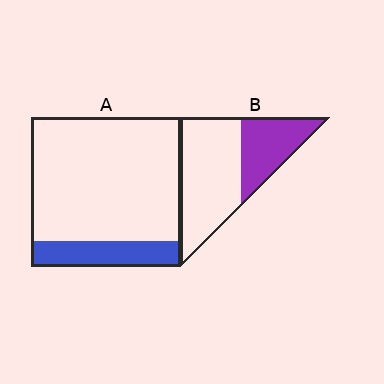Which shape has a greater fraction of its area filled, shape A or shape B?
Shape B.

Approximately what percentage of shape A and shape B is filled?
A is approximately 15% and B is approximately 35%.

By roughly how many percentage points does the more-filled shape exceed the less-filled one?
By roughly 20 percentage points (B over A).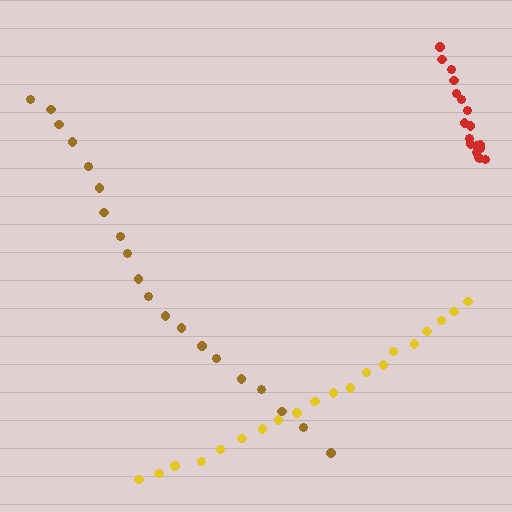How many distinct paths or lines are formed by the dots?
There are 3 distinct paths.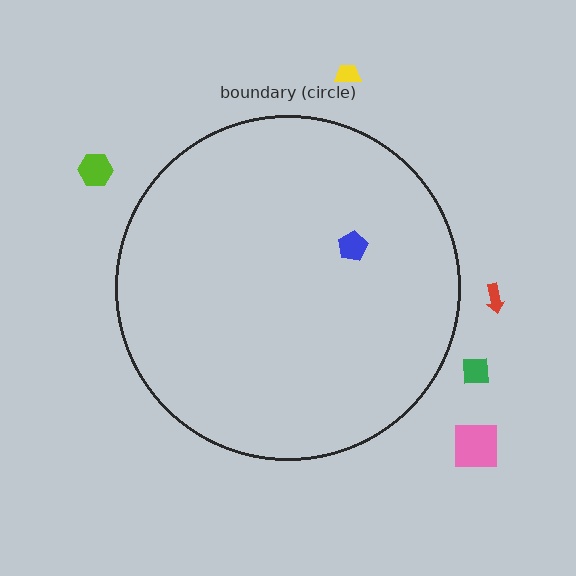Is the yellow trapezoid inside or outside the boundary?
Outside.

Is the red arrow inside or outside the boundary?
Outside.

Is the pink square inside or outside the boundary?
Outside.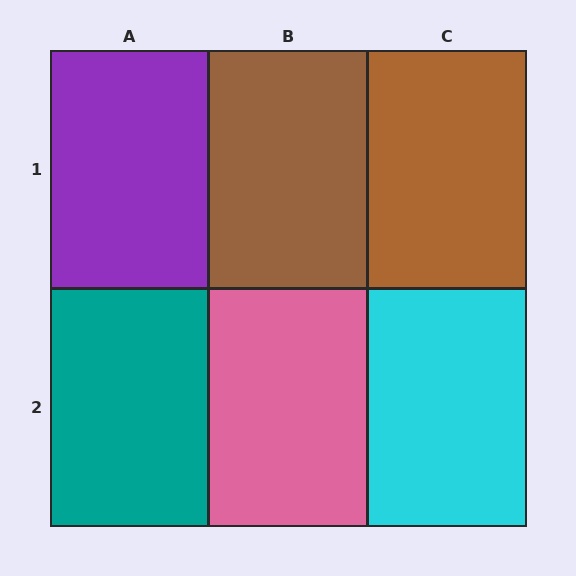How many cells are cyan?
1 cell is cyan.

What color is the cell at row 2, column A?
Teal.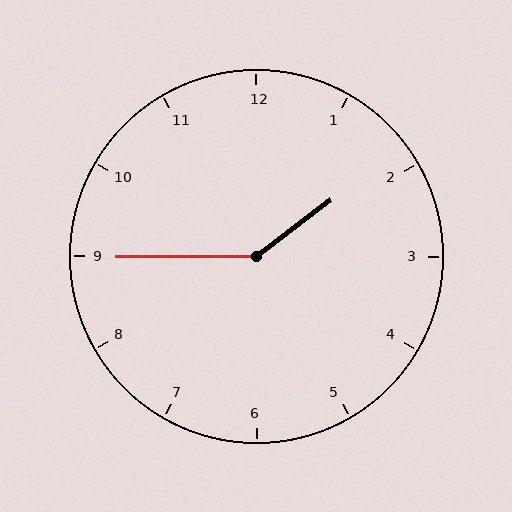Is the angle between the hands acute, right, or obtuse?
It is obtuse.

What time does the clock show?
1:45.